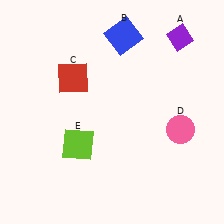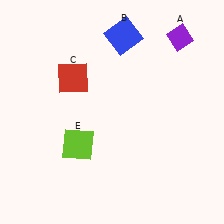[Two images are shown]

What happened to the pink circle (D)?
The pink circle (D) was removed in Image 2. It was in the bottom-right area of Image 1.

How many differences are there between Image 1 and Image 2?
There is 1 difference between the two images.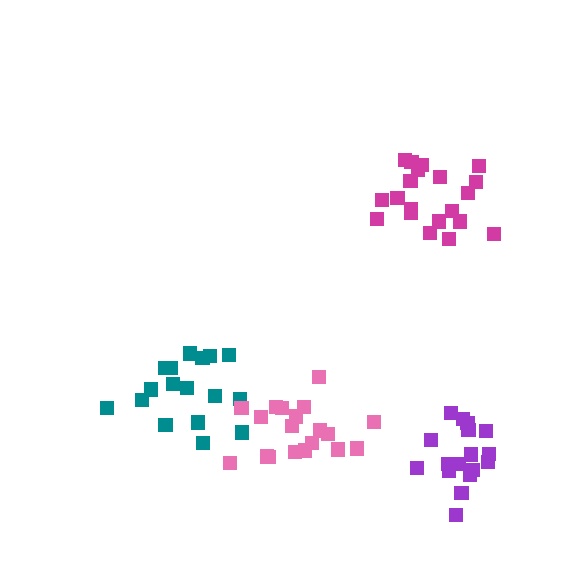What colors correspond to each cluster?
The clusters are colored: teal, magenta, pink, purple.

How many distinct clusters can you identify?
There are 4 distinct clusters.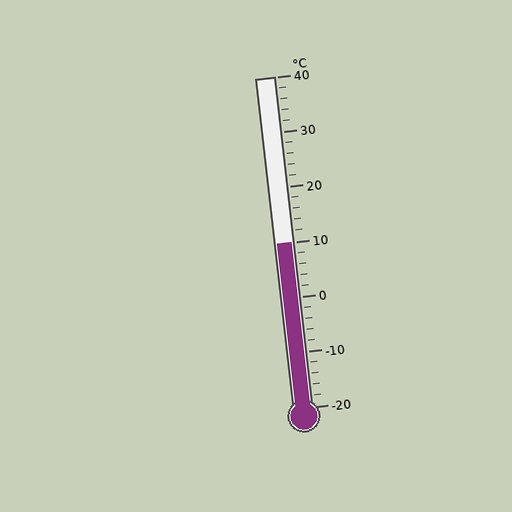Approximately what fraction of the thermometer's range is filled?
The thermometer is filled to approximately 50% of its range.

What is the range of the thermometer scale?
The thermometer scale ranges from -20°C to 40°C.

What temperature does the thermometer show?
The thermometer shows approximately 10°C.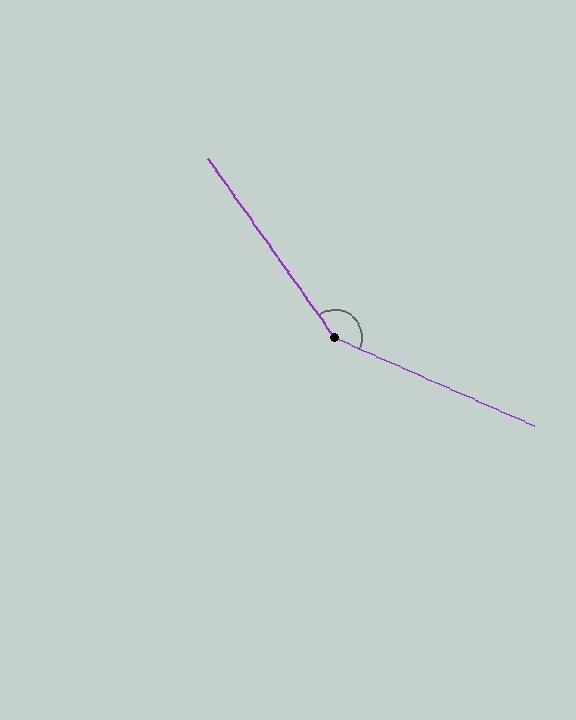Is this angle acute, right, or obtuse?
It is obtuse.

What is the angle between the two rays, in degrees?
Approximately 149 degrees.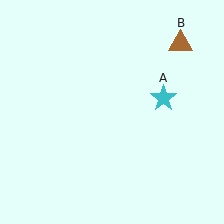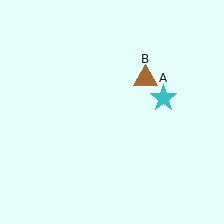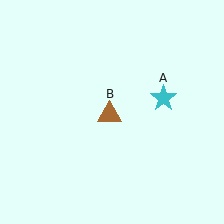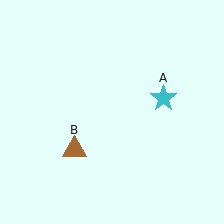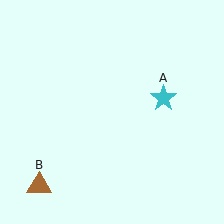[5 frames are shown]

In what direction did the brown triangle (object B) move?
The brown triangle (object B) moved down and to the left.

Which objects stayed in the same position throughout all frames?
Cyan star (object A) remained stationary.